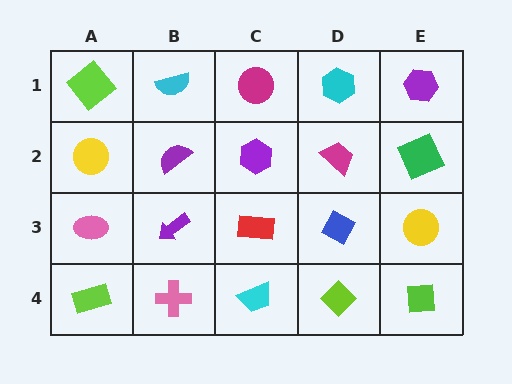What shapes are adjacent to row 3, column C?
A purple hexagon (row 2, column C), a cyan trapezoid (row 4, column C), a purple arrow (row 3, column B), a blue diamond (row 3, column D).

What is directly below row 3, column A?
A lime rectangle.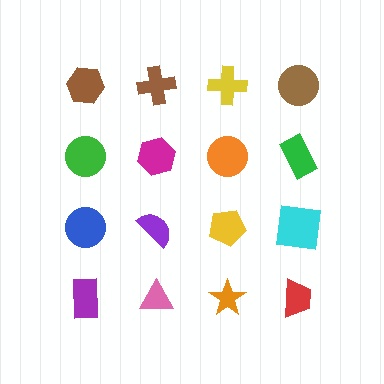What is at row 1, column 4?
A brown circle.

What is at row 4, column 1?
A purple rectangle.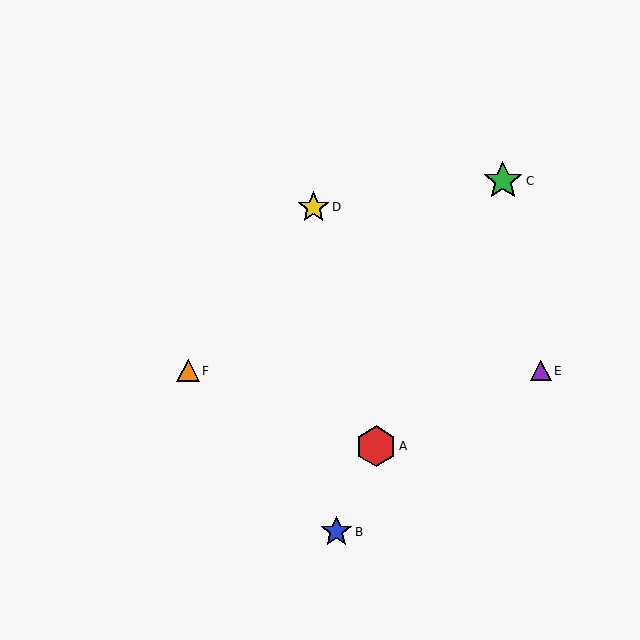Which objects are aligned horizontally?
Objects E, F are aligned horizontally.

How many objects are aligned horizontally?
2 objects (E, F) are aligned horizontally.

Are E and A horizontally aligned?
No, E is at y≈371 and A is at y≈446.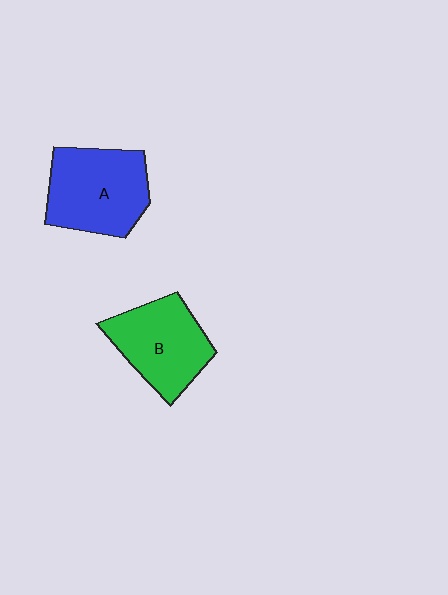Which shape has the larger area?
Shape A (blue).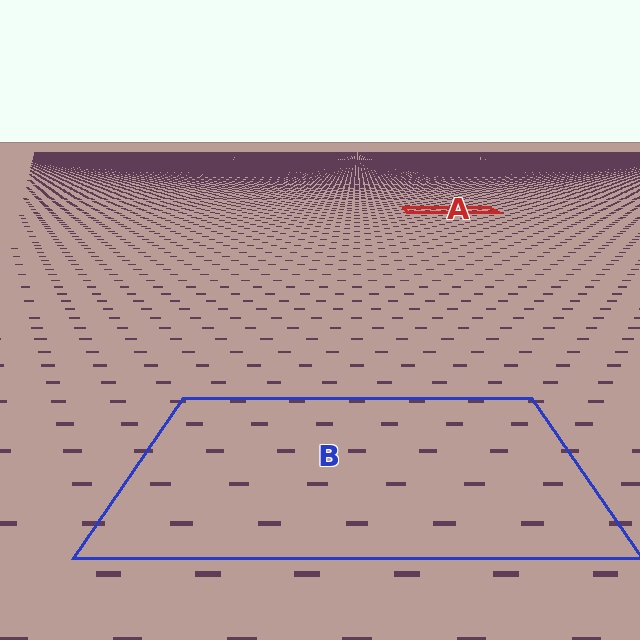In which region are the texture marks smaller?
The texture marks are smaller in region A, because it is farther away.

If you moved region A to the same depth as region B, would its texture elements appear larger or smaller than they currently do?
They would appear larger. At a closer depth, the same texture elements are projected at a bigger on-screen size.